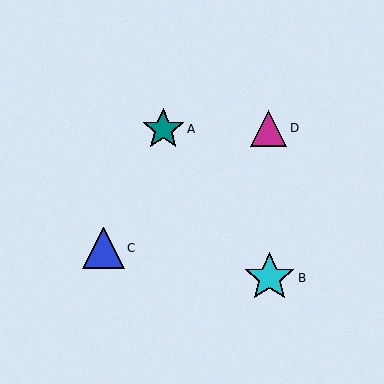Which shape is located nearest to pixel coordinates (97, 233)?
The blue triangle (labeled C) at (103, 248) is nearest to that location.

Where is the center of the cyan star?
The center of the cyan star is at (270, 278).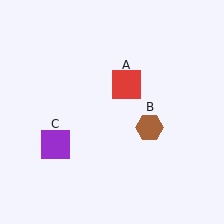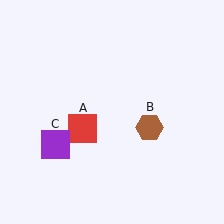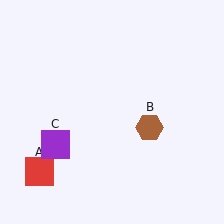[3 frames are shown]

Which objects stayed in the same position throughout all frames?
Brown hexagon (object B) and purple square (object C) remained stationary.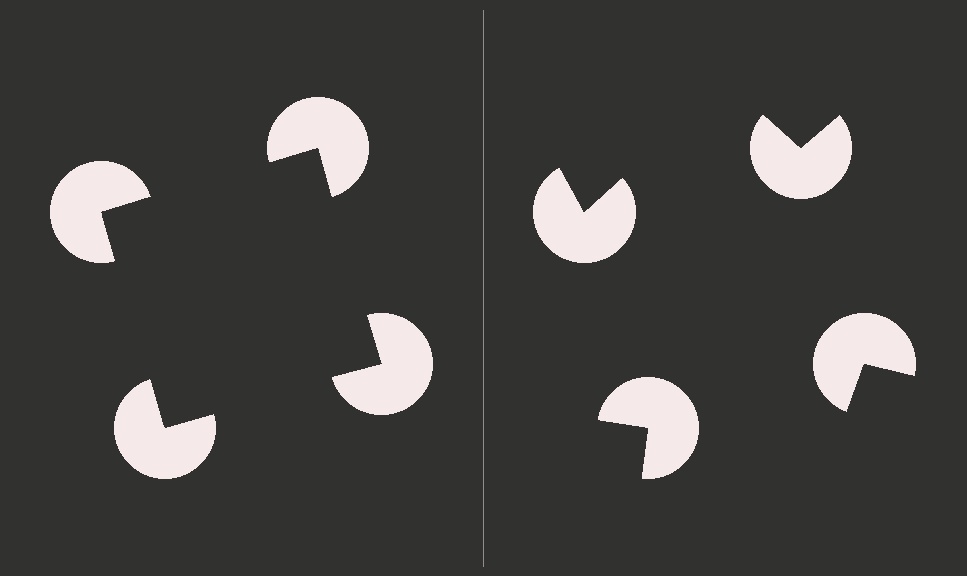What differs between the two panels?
The pac-man discs are positioned identically on both sides; only the wedge orientations differ. On the left they align to a square; on the right they are misaligned.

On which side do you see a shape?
An illusory square appears on the left side. On the right side the wedge cuts are rotated, so no coherent shape forms.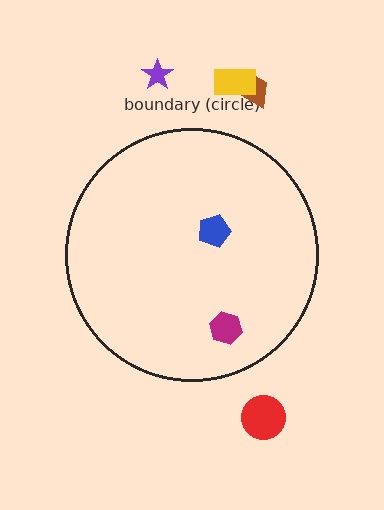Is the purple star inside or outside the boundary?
Outside.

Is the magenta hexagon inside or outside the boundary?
Inside.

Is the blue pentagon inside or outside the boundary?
Inside.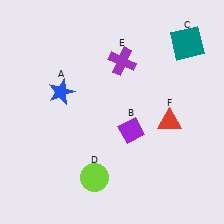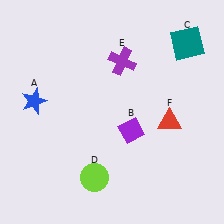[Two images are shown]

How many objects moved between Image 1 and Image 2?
1 object moved between the two images.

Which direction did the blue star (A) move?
The blue star (A) moved left.